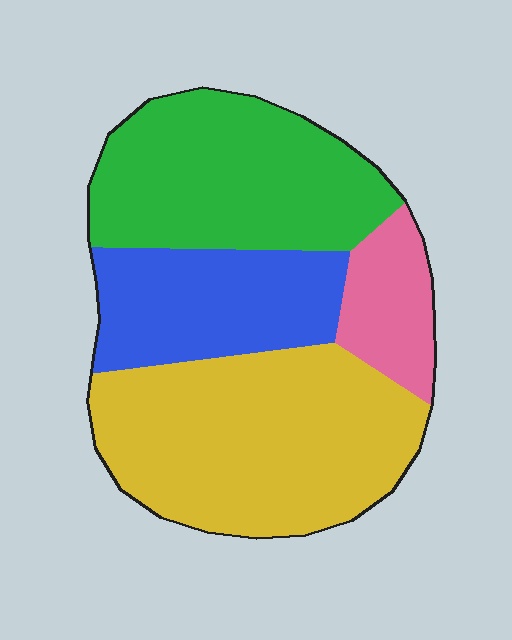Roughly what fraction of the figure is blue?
Blue covers about 20% of the figure.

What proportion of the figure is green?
Green takes up between a sixth and a third of the figure.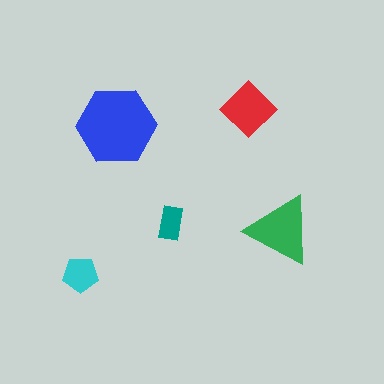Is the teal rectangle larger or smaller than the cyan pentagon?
Smaller.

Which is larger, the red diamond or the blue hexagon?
The blue hexagon.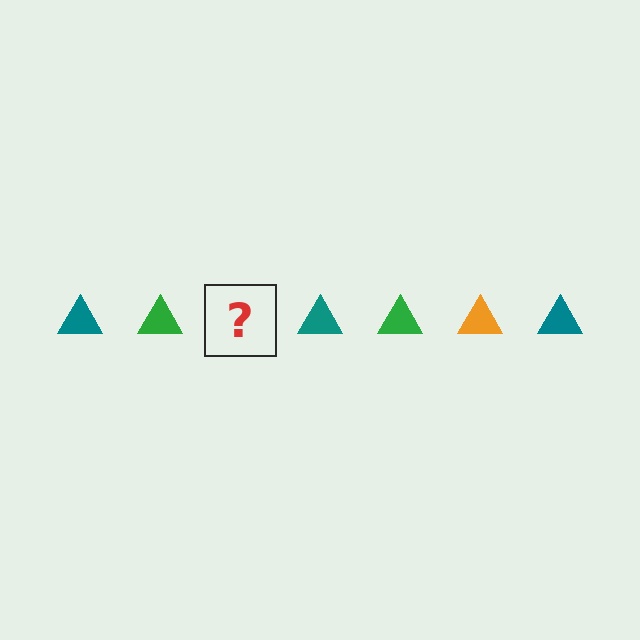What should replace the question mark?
The question mark should be replaced with an orange triangle.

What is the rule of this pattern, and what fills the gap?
The rule is that the pattern cycles through teal, green, orange triangles. The gap should be filled with an orange triangle.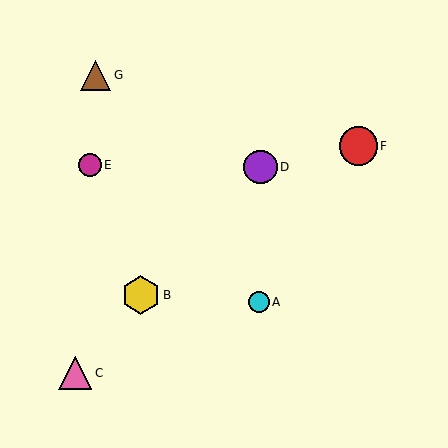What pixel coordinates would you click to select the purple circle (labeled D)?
Click at (261, 167) to select the purple circle D.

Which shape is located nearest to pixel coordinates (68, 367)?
The pink triangle (labeled C) at (75, 373) is nearest to that location.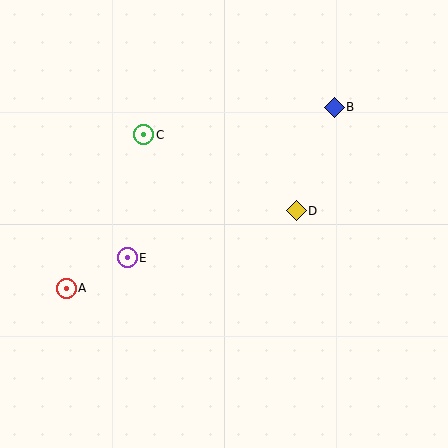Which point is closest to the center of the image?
Point D at (296, 211) is closest to the center.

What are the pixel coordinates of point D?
Point D is at (296, 211).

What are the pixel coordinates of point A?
Point A is at (66, 288).